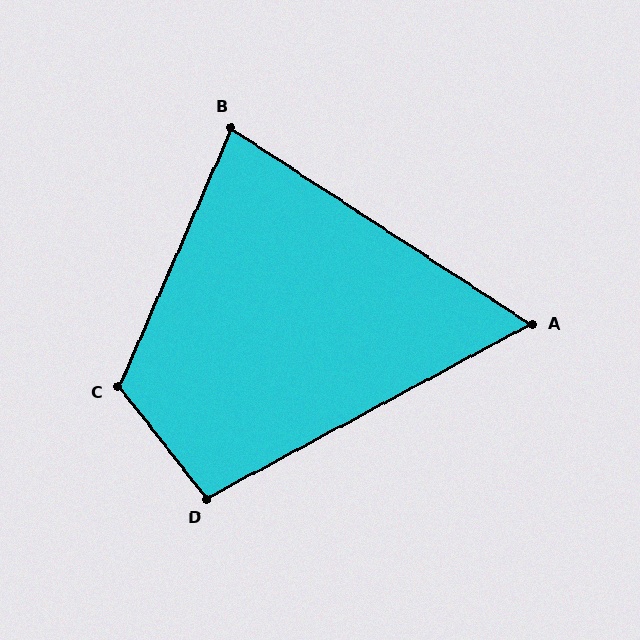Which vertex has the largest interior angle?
C, at approximately 118 degrees.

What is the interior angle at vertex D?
Approximately 100 degrees (obtuse).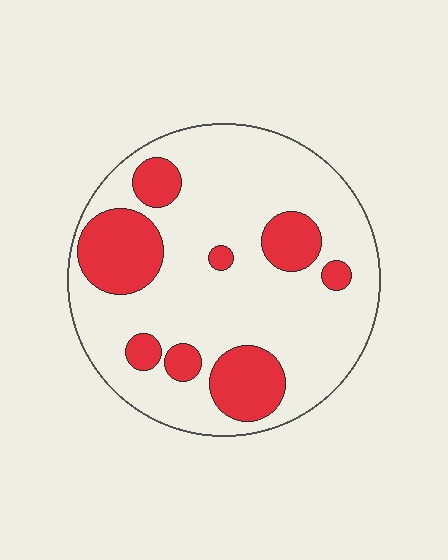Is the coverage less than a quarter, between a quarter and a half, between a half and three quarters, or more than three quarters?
Less than a quarter.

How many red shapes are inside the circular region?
8.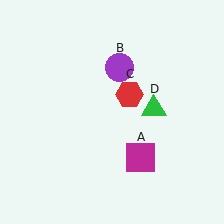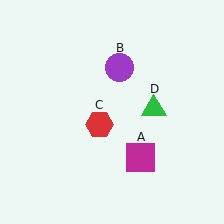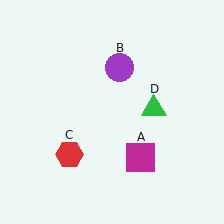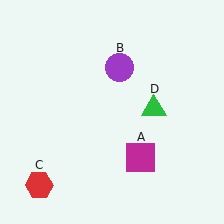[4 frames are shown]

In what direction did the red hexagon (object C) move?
The red hexagon (object C) moved down and to the left.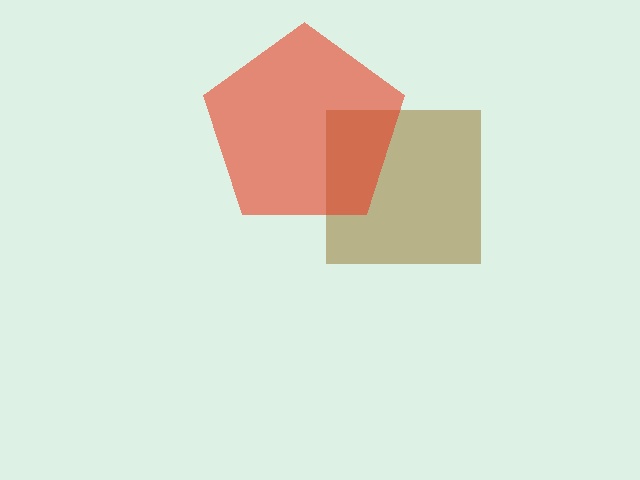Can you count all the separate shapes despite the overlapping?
Yes, there are 2 separate shapes.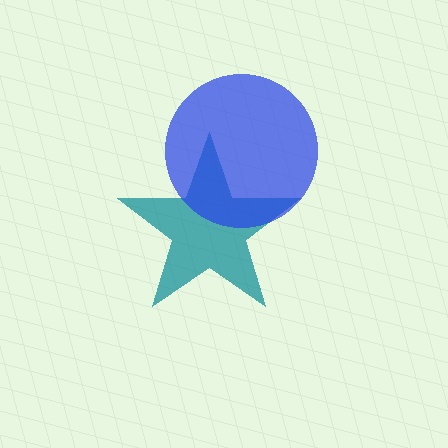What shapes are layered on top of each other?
The layered shapes are: a teal star, a blue circle.